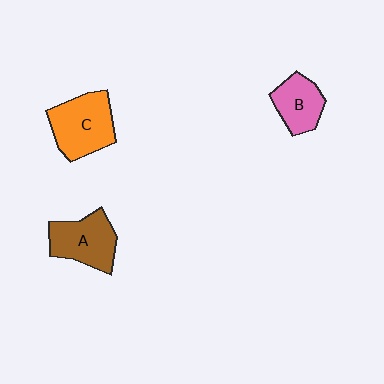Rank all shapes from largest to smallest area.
From largest to smallest: C (orange), A (brown), B (pink).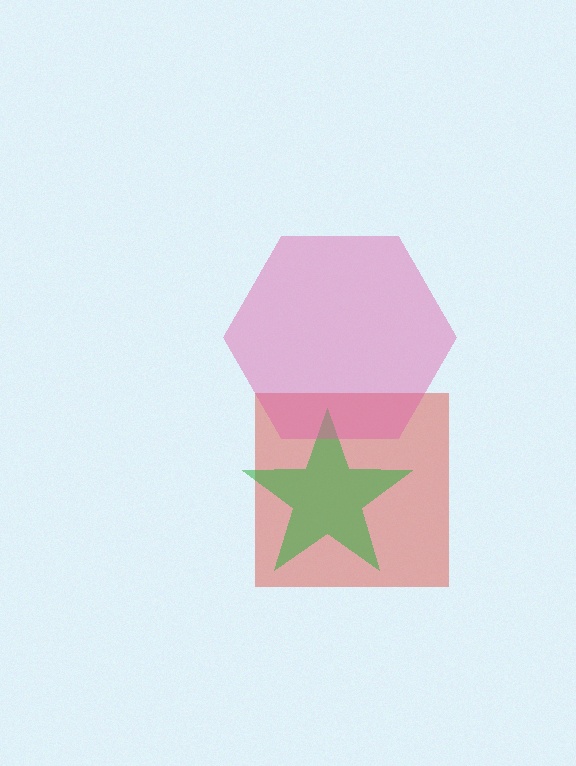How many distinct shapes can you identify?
There are 3 distinct shapes: a red square, a green star, a pink hexagon.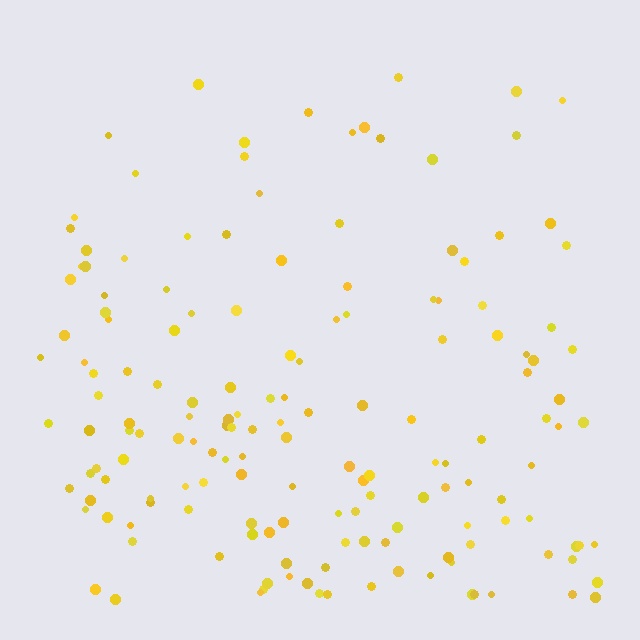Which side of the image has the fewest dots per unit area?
The top.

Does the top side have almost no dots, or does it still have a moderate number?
Still a moderate number, just noticeably fewer than the bottom.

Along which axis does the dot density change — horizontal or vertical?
Vertical.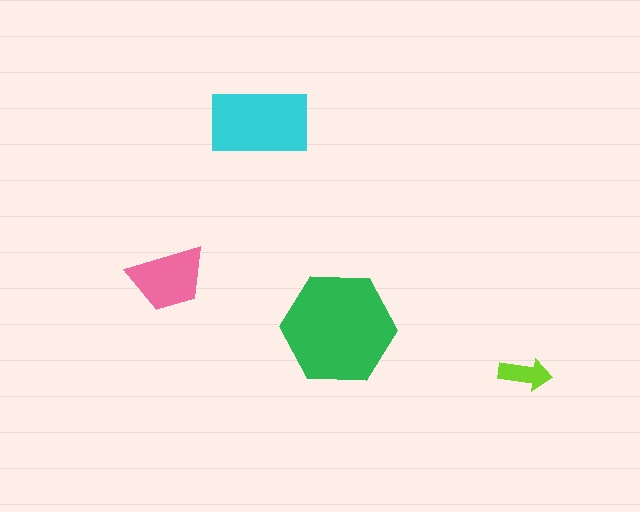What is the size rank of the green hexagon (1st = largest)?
1st.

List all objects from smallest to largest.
The lime arrow, the pink trapezoid, the cyan rectangle, the green hexagon.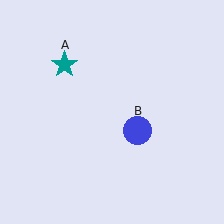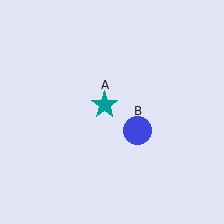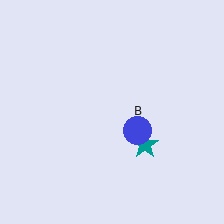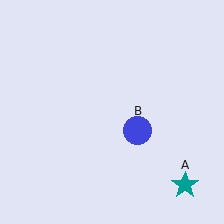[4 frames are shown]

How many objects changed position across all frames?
1 object changed position: teal star (object A).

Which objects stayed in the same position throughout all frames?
Blue circle (object B) remained stationary.